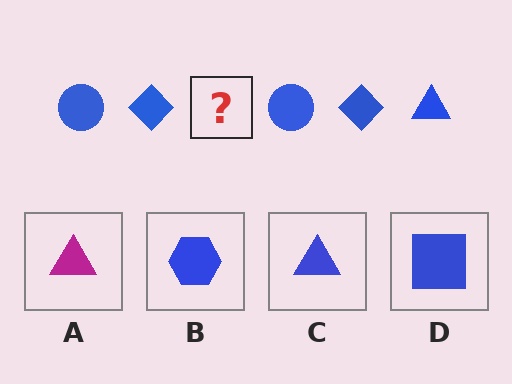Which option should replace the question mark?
Option C.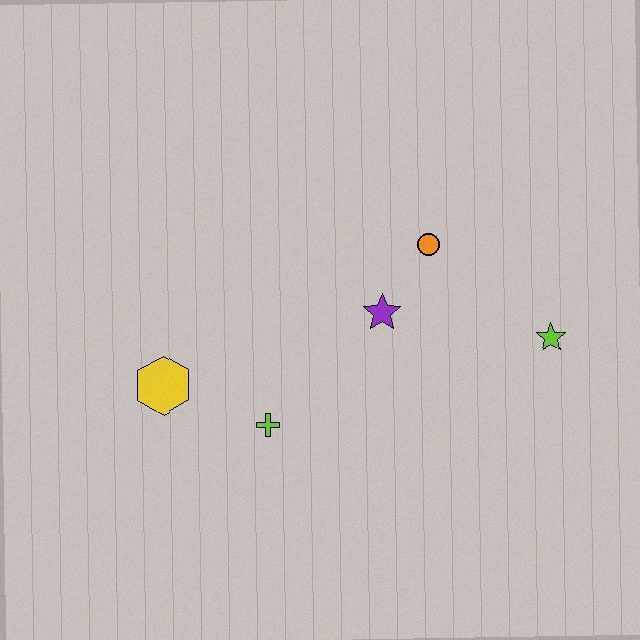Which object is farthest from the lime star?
The yellow hexagon is farthest from the lime star.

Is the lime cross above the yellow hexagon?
No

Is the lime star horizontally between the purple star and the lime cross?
No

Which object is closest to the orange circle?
The purple star is closest to the orange circle.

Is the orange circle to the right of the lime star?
No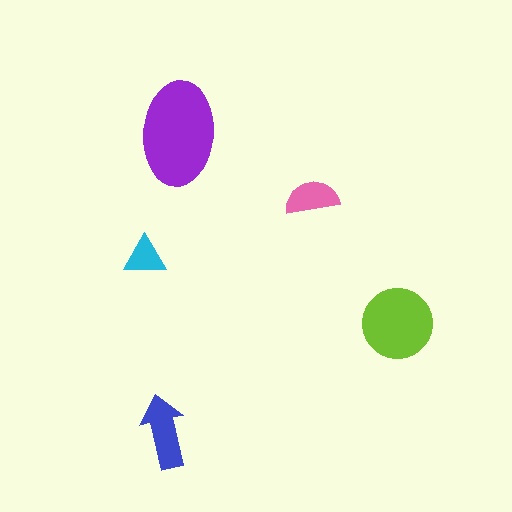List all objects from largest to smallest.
The purple ellipse, the lime circle, the blue arrow, the pink semicircle, the cyan triangle.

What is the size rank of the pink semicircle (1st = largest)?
4th.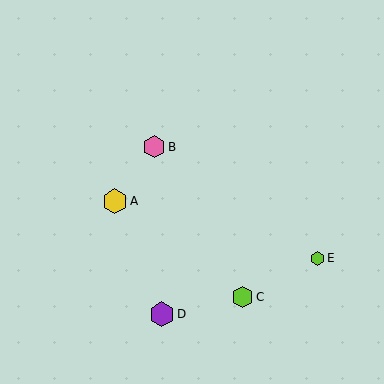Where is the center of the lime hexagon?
The center of the lime hexagon is at (317, 258).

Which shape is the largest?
The yellow hexagon (labeled A) is the largest.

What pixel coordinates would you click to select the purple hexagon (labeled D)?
Click at (162, 314) to select the purple hexagon D.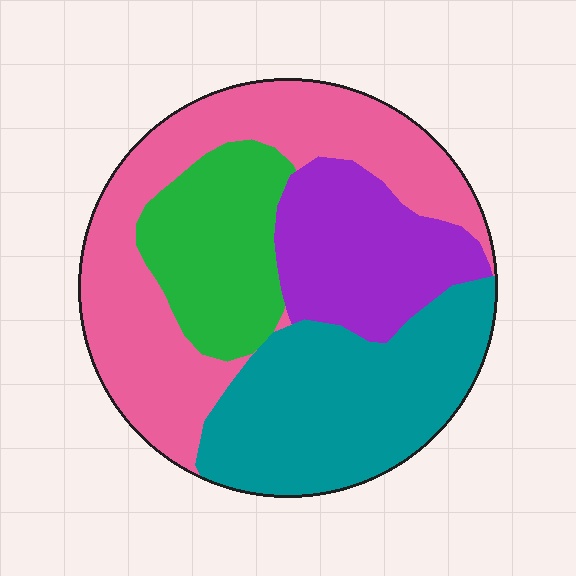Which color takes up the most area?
Pink, at roughly 35%.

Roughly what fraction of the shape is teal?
Teal takes up between a sixth and a third of the shape.